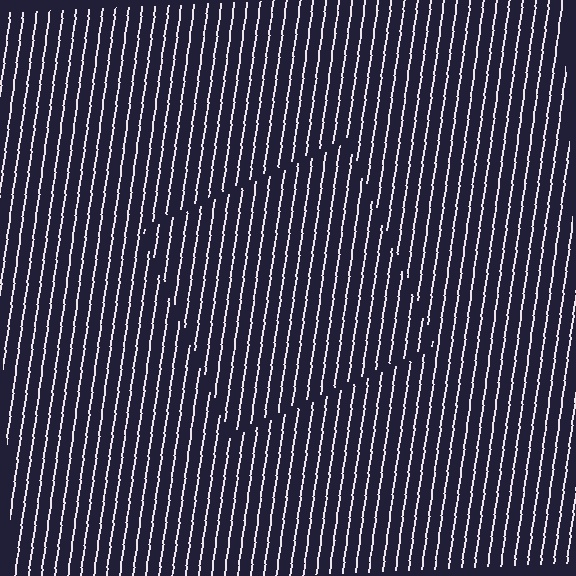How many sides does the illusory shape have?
4 sides — the line-ends trace a square.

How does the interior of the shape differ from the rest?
The interior of the shape contains the same grating, shifted by half a period — the contour is defined by the phase discontinuity where line-ends from the inner and outer gratings abut.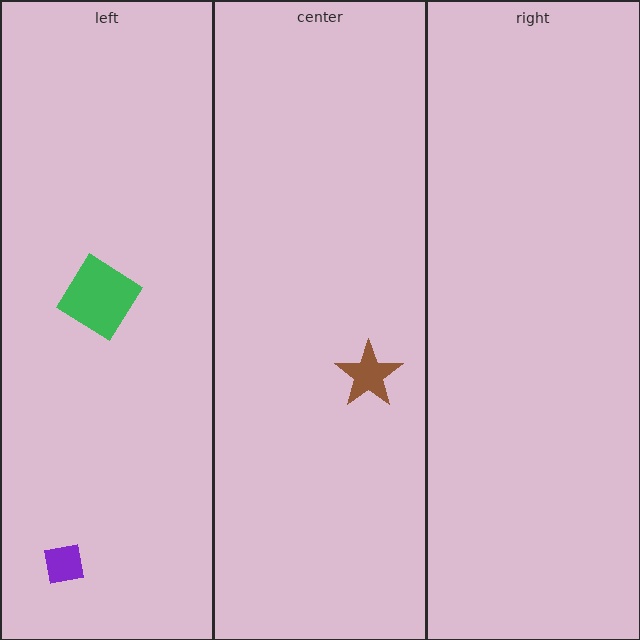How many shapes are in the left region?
2.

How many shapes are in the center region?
1.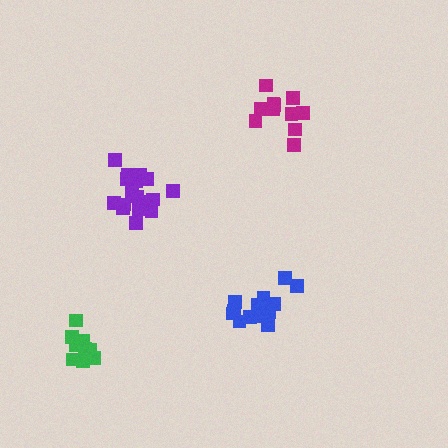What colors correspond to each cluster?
The clusters are colored: blue, purple, magenta, green.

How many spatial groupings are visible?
There are 4 spatial groupings.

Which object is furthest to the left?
The green cluster is leftmost.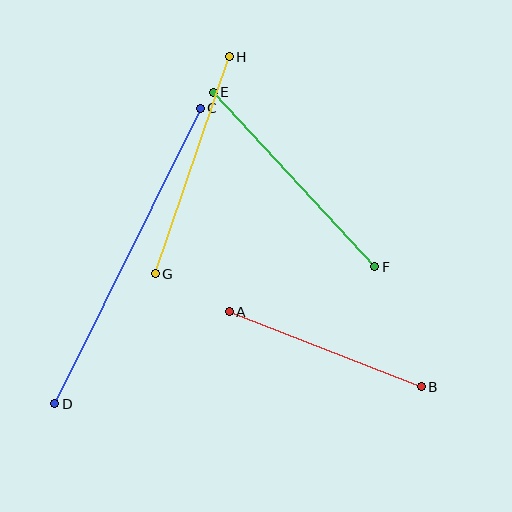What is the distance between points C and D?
The distance is approximately 329 pixels.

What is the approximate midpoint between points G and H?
The midpoint is at approximately (192, 165) pixels.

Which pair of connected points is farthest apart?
Points C and D are farthest apart.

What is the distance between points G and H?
The distance is approximately 229 pixels.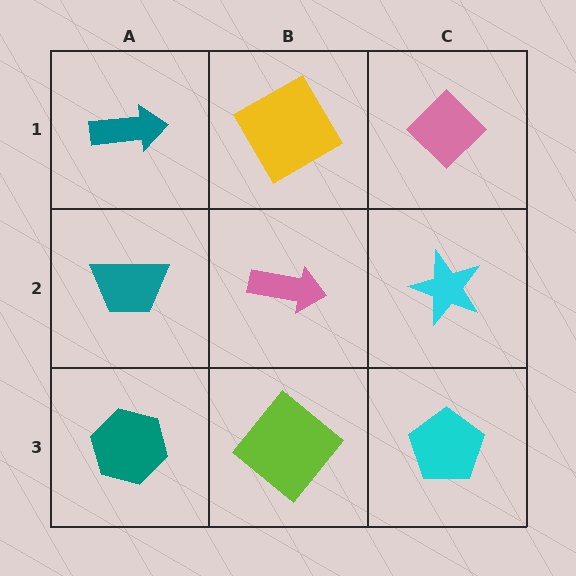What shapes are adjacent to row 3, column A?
A teal trapezoid (row 2, column A), a lime diamond (row 3, column B).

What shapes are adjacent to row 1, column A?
A teal trapezoid (row 2, column A), a yellow square (row 1, column B).